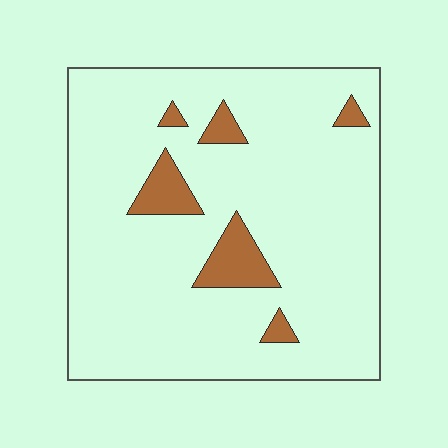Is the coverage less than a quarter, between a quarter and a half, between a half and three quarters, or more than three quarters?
Less than a quarter.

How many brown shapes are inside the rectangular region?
6.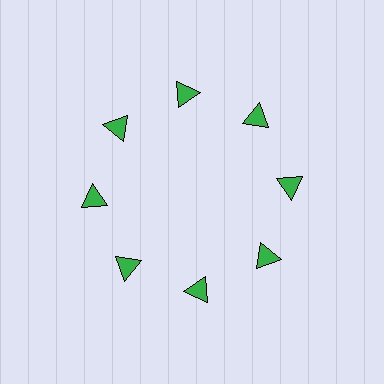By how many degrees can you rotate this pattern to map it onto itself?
The pattern maps onto itself every 45 degrees of rotation.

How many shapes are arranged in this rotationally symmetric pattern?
There are 8 shapes, arranged in 8 groups of 1.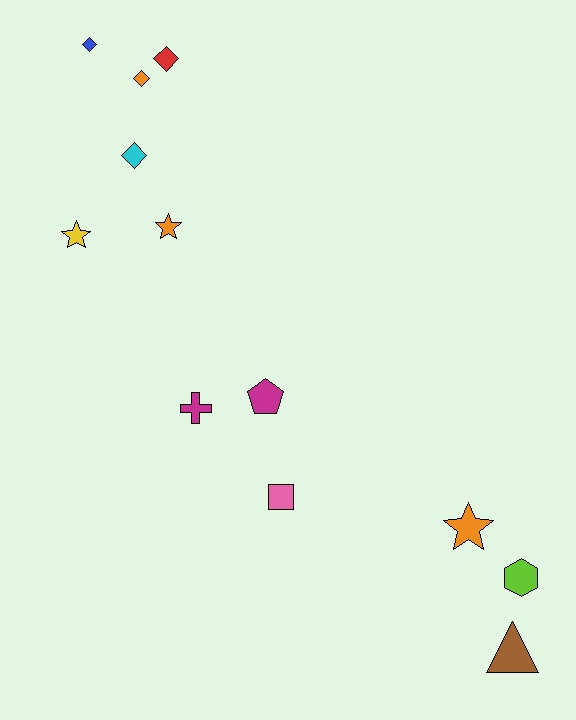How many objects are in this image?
There are 12 objects.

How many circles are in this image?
There are no circles.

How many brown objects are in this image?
There is 1 brown object.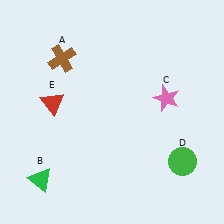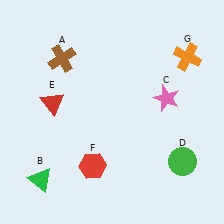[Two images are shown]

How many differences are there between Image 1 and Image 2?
There are 2 differences between the two images.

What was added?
A red hexagon (F), an orange cross (G) were added in Image 2.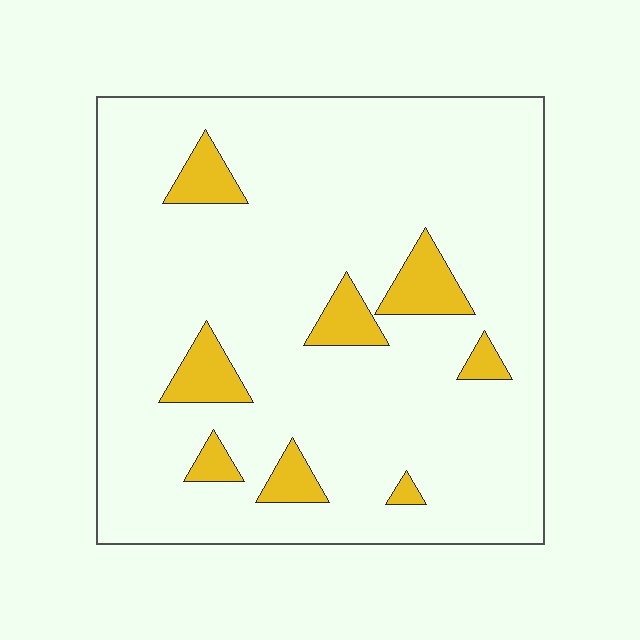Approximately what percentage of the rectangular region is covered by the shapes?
Approximately 10%.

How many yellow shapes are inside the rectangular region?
8.